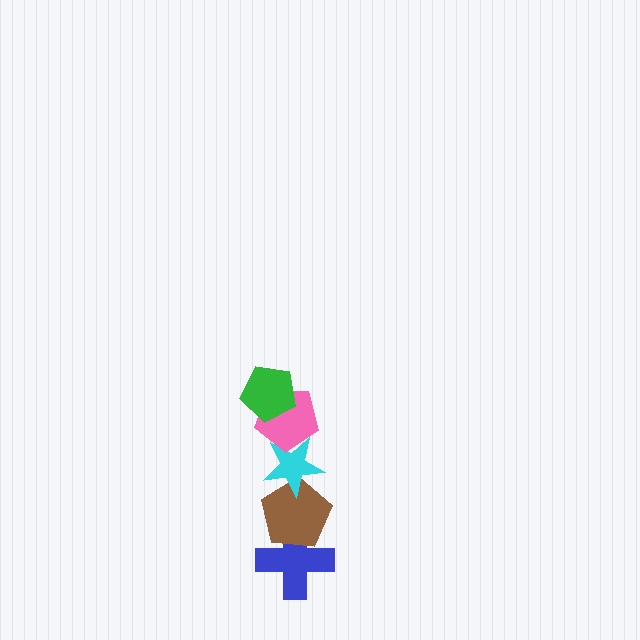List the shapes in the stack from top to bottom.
From top to bottom: the green pentagon, the pink pentagon, the cyan star, the brown pentagon, the blue cross.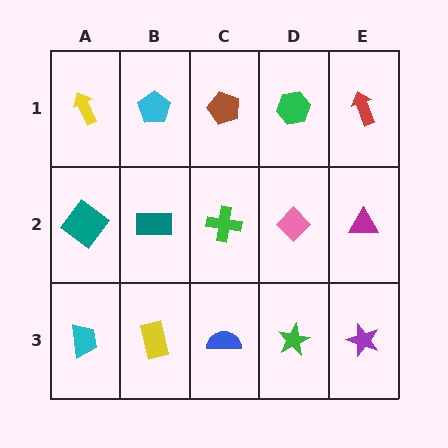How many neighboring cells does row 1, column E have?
2.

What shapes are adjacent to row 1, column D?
A pink diamond (row 2, column D), a brown pentagon (row 1, column C), a red arrow (row 1, column E).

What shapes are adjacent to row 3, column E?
A magenta triangle (row 2, column E), a green star (row 3, column D).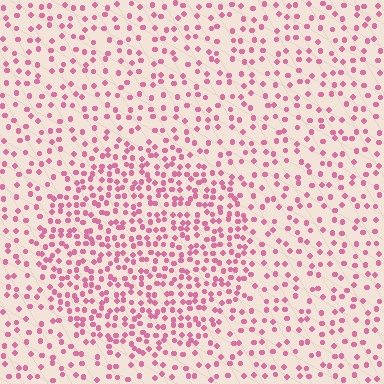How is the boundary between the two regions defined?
The boundary is defined by a change in element density (approximately 2.0x ratio). All elements are the same color, size, and shape.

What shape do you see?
I see a circle.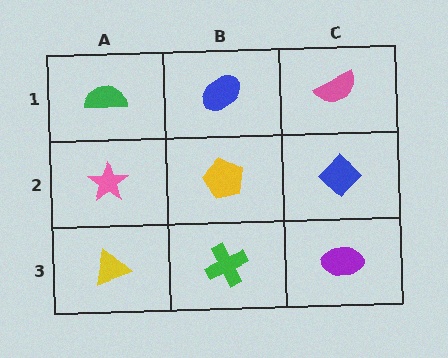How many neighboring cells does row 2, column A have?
3.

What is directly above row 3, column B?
A yellow pentagon.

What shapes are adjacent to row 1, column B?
A yellow pentagon (row 2, column B), a green semicircle (row 1, column A), a pink semicircle (row 1, column C).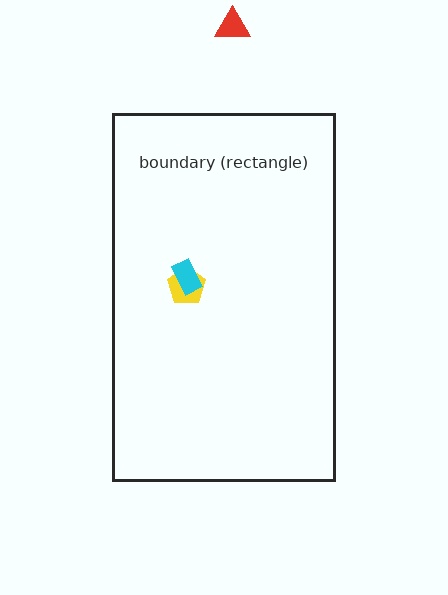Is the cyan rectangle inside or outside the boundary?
Inside.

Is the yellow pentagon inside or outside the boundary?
Inside.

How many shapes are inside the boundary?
2 inside, 1 outside.